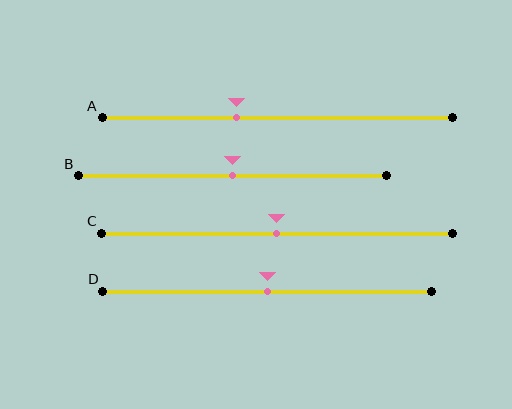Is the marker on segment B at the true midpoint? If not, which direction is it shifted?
Yes, the marker on segment B is at the true midpoint.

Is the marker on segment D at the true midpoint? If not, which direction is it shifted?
Yes, the marker on segment D is at the true midpoint.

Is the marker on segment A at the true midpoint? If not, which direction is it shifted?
No, the marker on segment A is shifted to the left by about 12% of the segment length.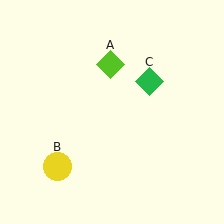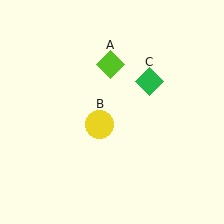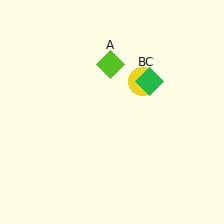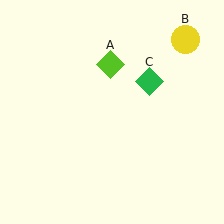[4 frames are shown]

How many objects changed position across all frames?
1 object changed position: yellow circle (object B).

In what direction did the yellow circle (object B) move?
The yellow circle (object B) moved up and to the right.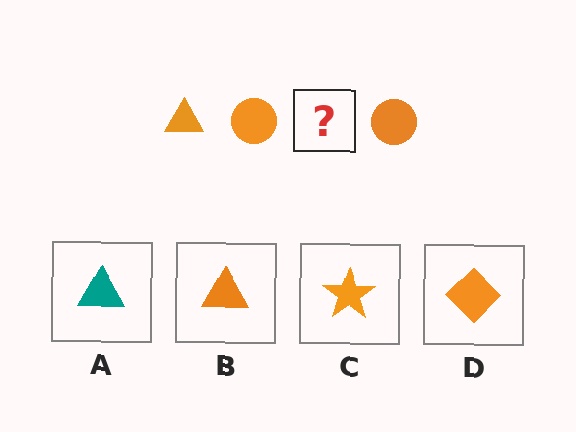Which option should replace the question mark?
Option B.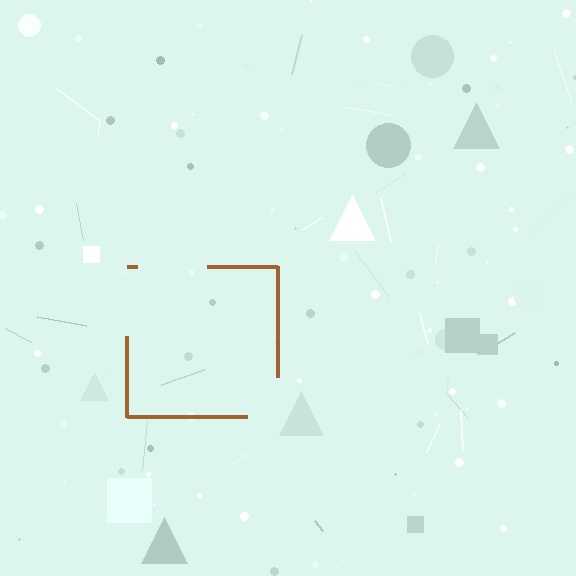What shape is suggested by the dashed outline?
The dashed outline suggests a square.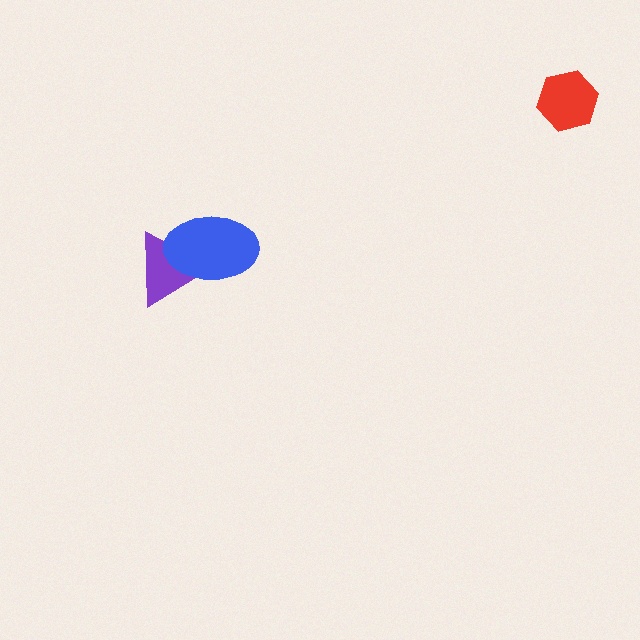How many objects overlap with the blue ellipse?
1 object overlaps with the blue ellipse.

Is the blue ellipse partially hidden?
No, no other shape covers it.